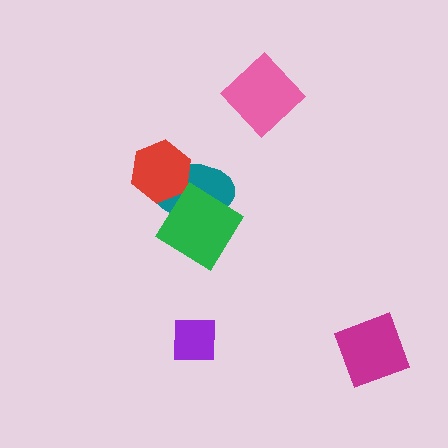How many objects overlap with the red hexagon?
1 object overlaps with the red hexagon.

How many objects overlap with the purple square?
0 objects overlap with the purple square.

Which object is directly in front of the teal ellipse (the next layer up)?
The red hexagon is directly in front of the teal ellipse.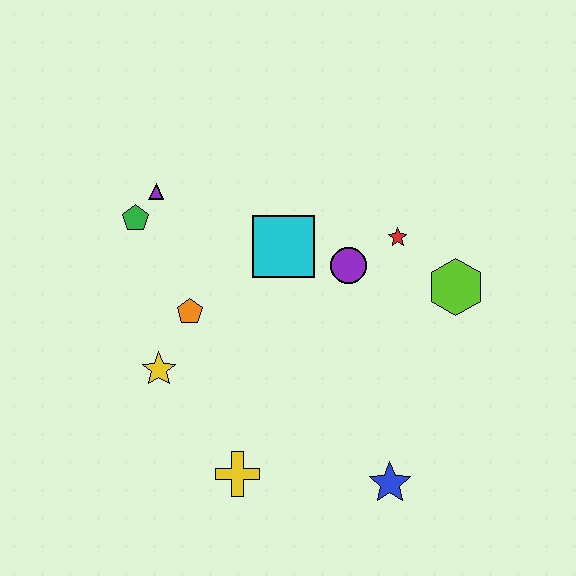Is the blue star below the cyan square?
Yes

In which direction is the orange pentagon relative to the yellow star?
The orange pentagon is above the yellow star.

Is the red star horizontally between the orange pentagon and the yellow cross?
No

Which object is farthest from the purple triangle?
The blue star is farthest from the purple triangle.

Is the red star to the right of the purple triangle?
Yes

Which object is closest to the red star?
The purple circle is closest to the red star.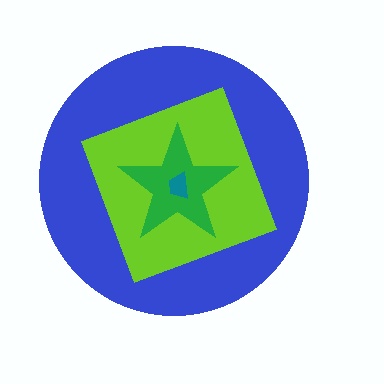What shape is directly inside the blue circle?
The lime square.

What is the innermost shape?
The teal trapezoid.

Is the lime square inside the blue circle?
Yes.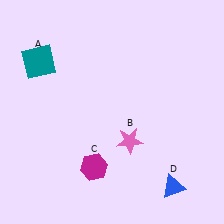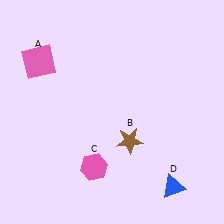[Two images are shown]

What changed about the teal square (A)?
In Image 1, A is teal. In Image 2, it changed to pink.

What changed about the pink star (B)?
In Image 1, B is pink. In Image 2, it changed to brown.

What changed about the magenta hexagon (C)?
In Image 1, C is magenta. In Image 2, it changed to pink.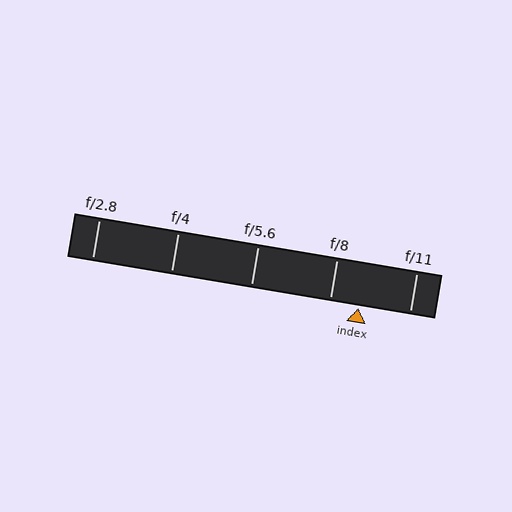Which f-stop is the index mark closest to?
The index mark is closest to f/8.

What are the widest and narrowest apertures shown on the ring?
The widest aperture shown is f/2.8 and the narrowest is f/11.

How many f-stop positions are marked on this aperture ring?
There are 5 f-stop positions marked.